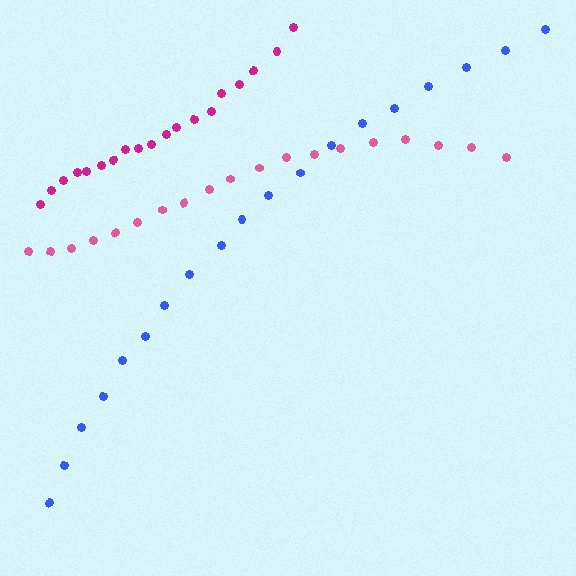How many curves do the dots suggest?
There are 3 distinct paths.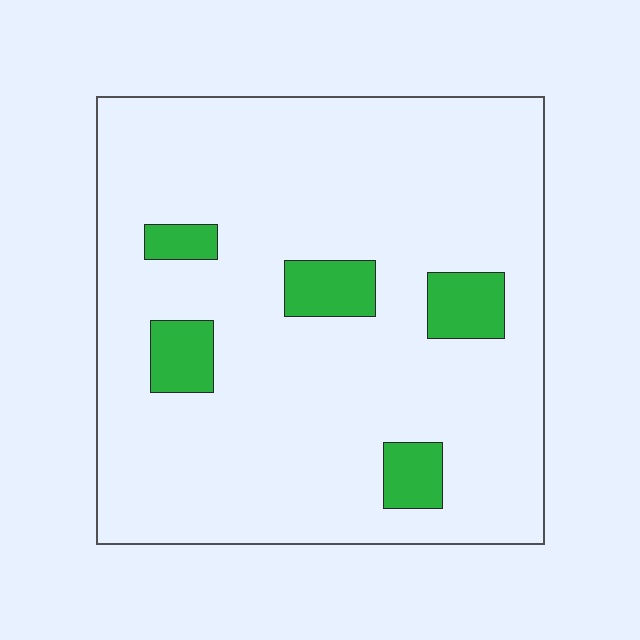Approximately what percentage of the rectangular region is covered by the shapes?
Approximately 10%.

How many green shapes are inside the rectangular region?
5.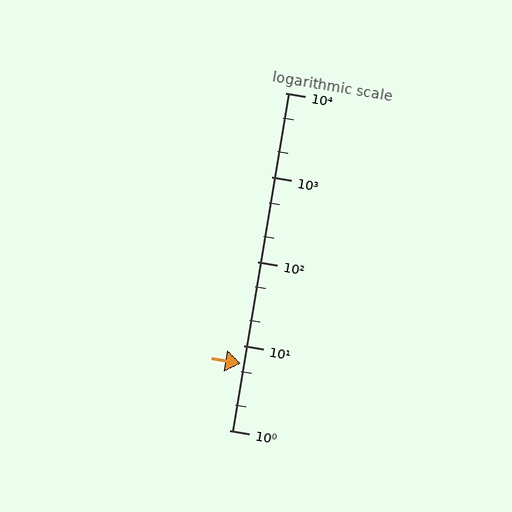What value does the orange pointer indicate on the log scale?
The pointer indicates approximately 6.2.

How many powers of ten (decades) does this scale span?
The scale spans 4 decades, from 1 to 10000.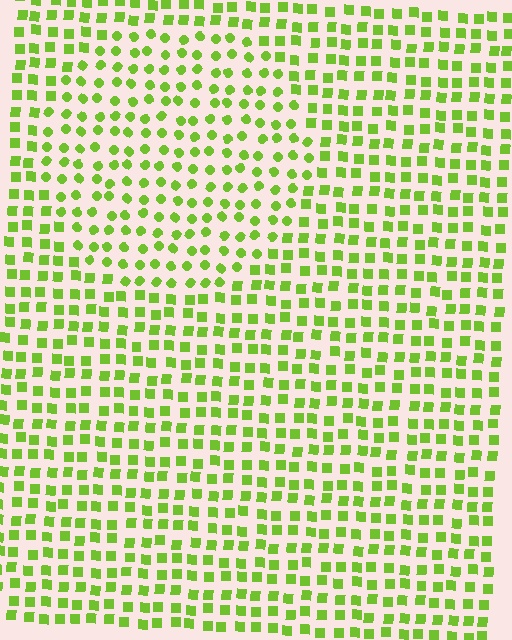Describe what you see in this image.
The image is filled with small lime elements arranged in a uniform grid. A circle-shaped region contains circles, while the surrounding area contains squares. The boundary is defined purely by the change in element shape.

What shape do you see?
I see a circle.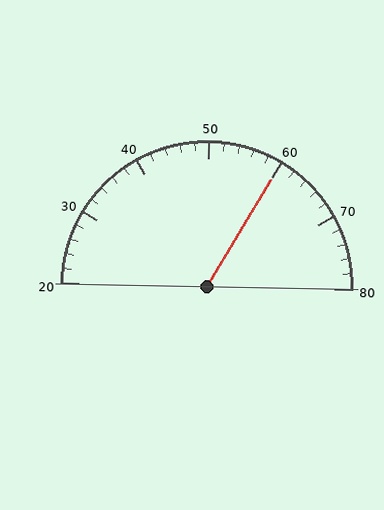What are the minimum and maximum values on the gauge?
The gauge ranges from 20 to 80.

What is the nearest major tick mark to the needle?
The nearest major tick mark is 60.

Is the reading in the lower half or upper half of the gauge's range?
The reading is in the upper half of the range (20 to 80).